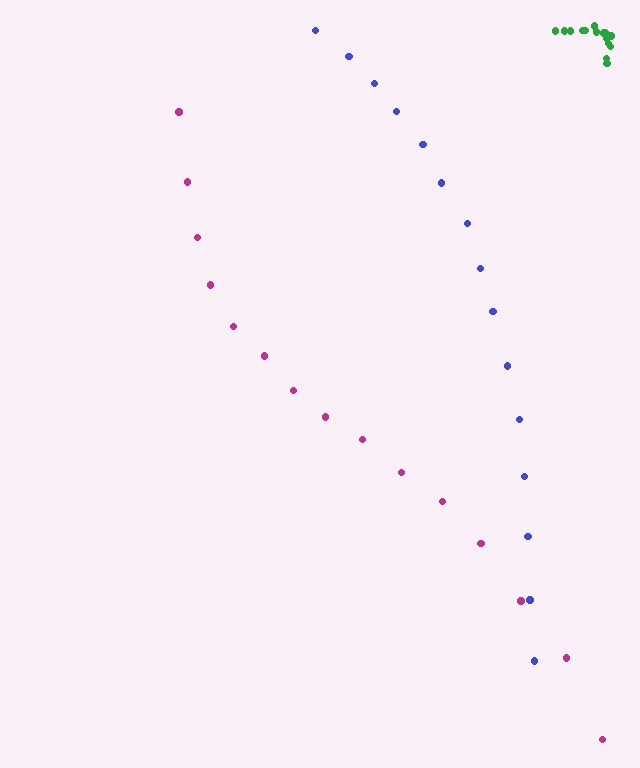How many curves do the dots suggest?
There are 3 distinct paths.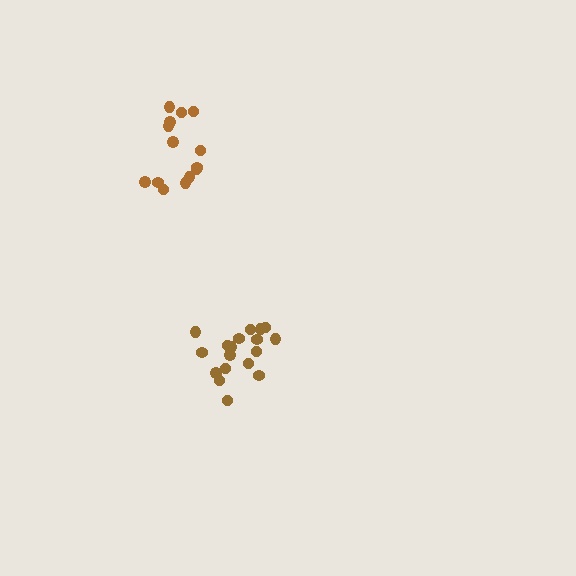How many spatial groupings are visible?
There are 2 spatial groupings.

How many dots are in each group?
Group 1: 18 dots, Group 2: 14 dots (32 total).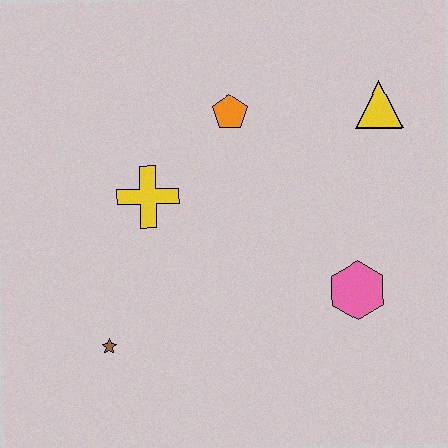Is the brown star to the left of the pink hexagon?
Yes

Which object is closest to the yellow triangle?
The orange pentagon is closest to the yellow triangle.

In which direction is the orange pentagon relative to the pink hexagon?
The orange pentagon is above the pink hexagon.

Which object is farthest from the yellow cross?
The yellow triangle is farthest from the yellow cross.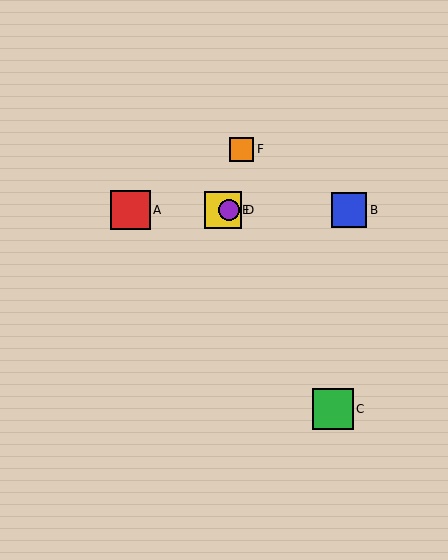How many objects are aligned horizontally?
4 objects (A, B, D, E) are aligned horizontally.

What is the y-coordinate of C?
Object C is at y≈409.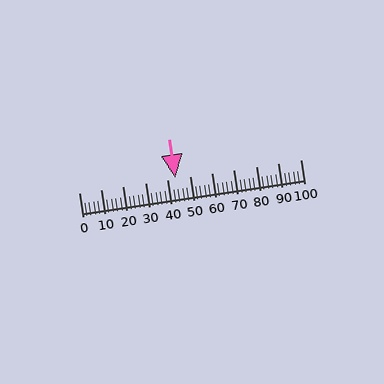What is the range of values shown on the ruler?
The ruler shows values from 0 to 100.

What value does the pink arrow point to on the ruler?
The pink arrow points to approximately 44.